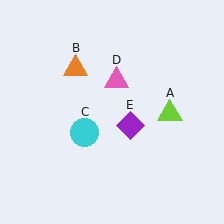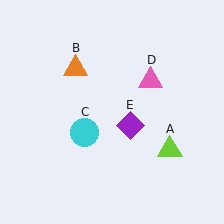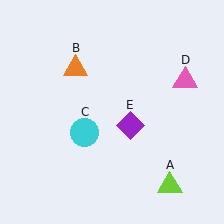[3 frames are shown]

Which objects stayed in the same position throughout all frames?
Orange triangle (object B) and cyan circle (object C) and purple diamond (object E) remained stationary.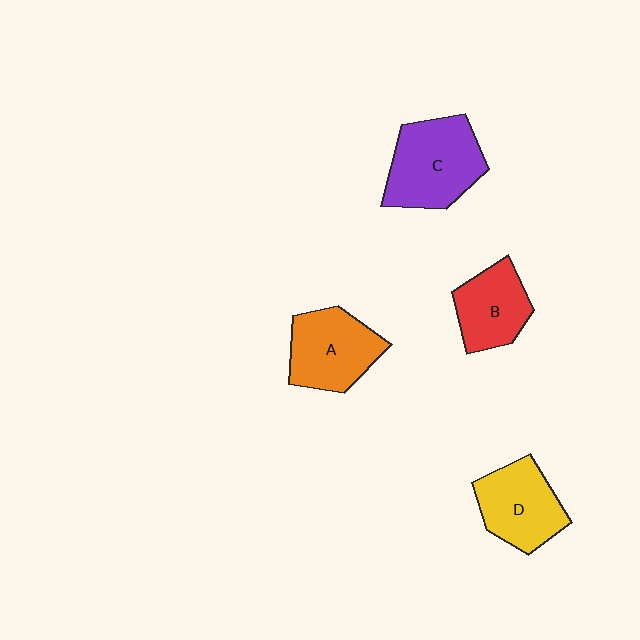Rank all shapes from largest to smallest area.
From largest to smallest: C (purple), A (orange), D (yellow), B (red).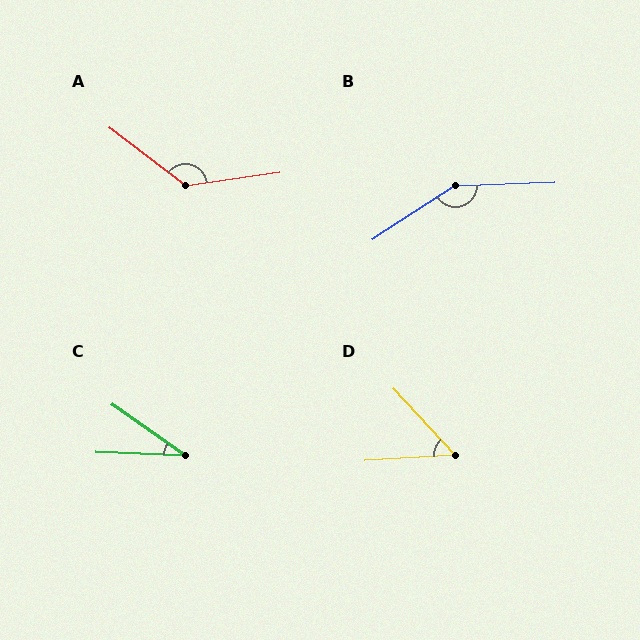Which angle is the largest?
B, at approximately 149 degrees.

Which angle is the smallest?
C, at approximately 33 degrees.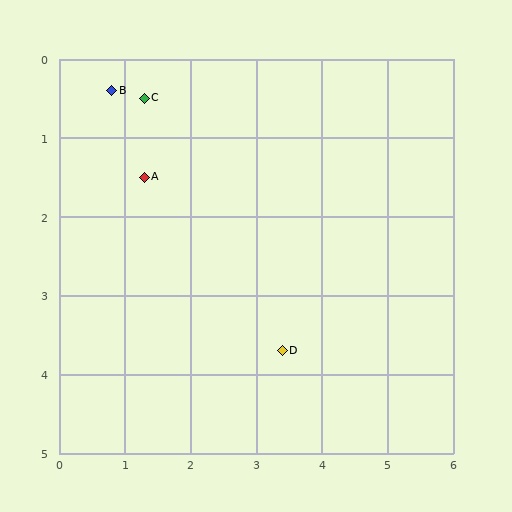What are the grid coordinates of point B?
Point B is at approximately (0.8, 0.4).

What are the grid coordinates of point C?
Point C is at approximately (1.3, 0.5).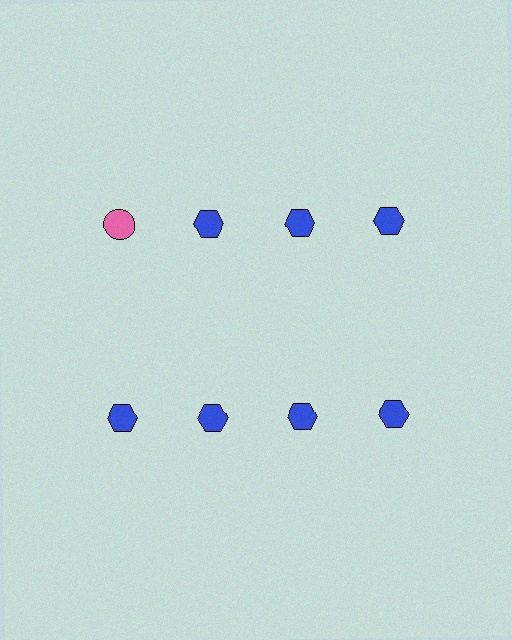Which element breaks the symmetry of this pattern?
The pink circle in the top row, leftmost column breaks the symmetry. All other shapes are blue hexagons.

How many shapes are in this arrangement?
There are 8 shapes arranged in a grid pattern.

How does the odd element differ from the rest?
It differs in both color (pink instead of blue) and shape (circle instead of hexagon).